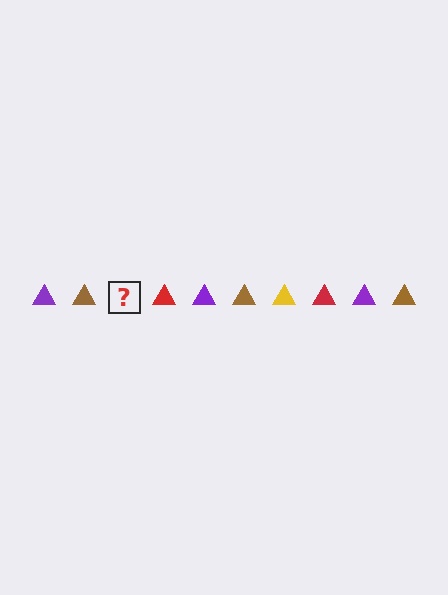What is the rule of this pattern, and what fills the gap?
The rule is that the pattern cycles through purple, brown, yellow, red triangles. The gap should be filled with a yellow triangle.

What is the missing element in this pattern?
The missing element is a yellow triangle.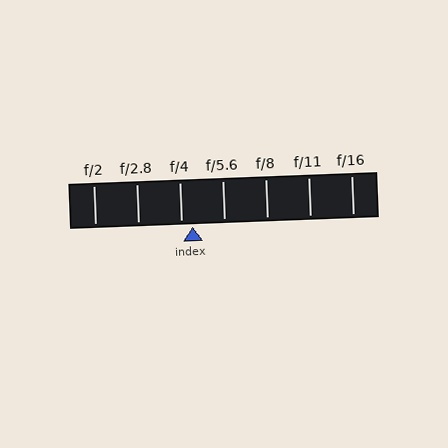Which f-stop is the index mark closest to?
The index mark is closest to f/4.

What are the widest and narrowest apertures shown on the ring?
The widest aperture shown is f/2 and the narrowest is f/16.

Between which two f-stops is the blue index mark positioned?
The index mark is between f/4 and f/5.6.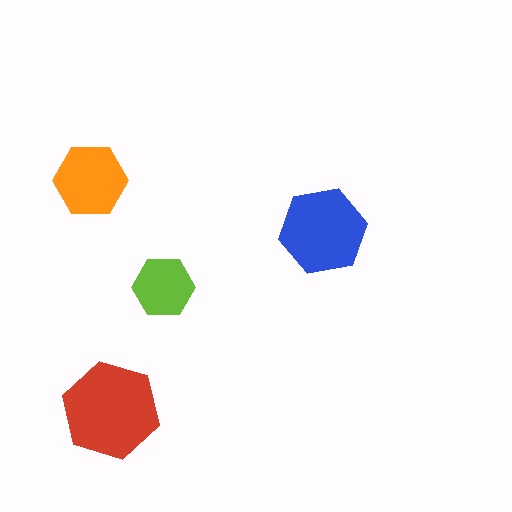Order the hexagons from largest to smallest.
the red one, the blue one, the orange one, the lime one.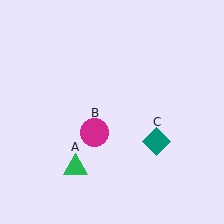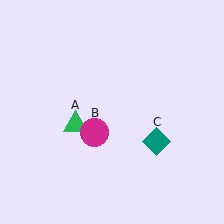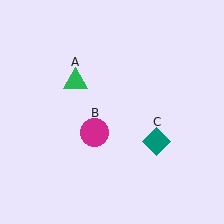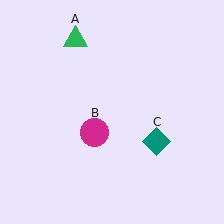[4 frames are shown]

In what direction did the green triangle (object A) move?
The green triangle (object A) moved up.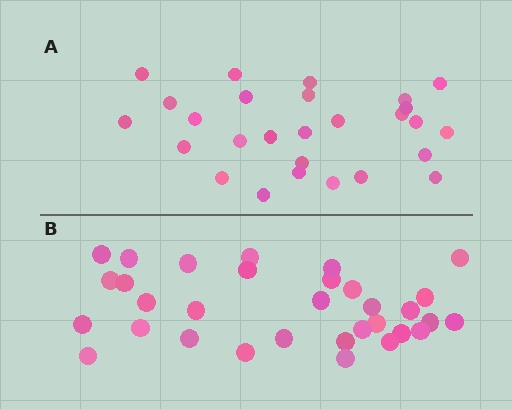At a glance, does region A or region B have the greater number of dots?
Region B (the bottom region) has more dots.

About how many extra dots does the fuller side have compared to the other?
Region B has about 5 more dots than region A.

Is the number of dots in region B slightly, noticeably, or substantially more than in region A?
Region B has only slightly more — the two regions are fairly close. The ratio is roughly 1.2 to 1.